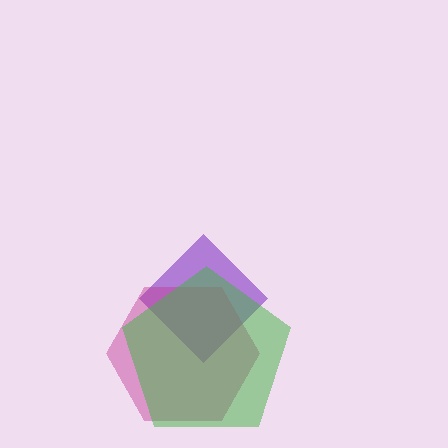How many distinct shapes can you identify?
There are 3 distinct shapes: a purple diamond, a magenta hexagon, a green pentagon.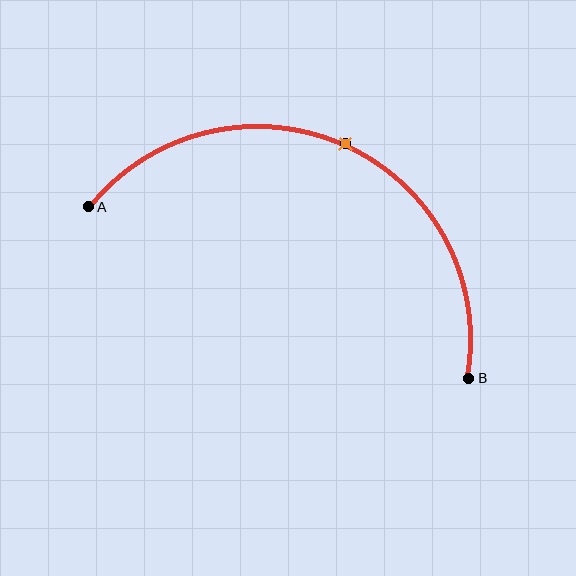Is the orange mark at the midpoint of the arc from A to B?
Yes. The orange mark lies on the arc at equal arc-length from both A and B — it is the arc midpoint.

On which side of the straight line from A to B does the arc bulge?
The arc bulges above the straight line connecting A and B.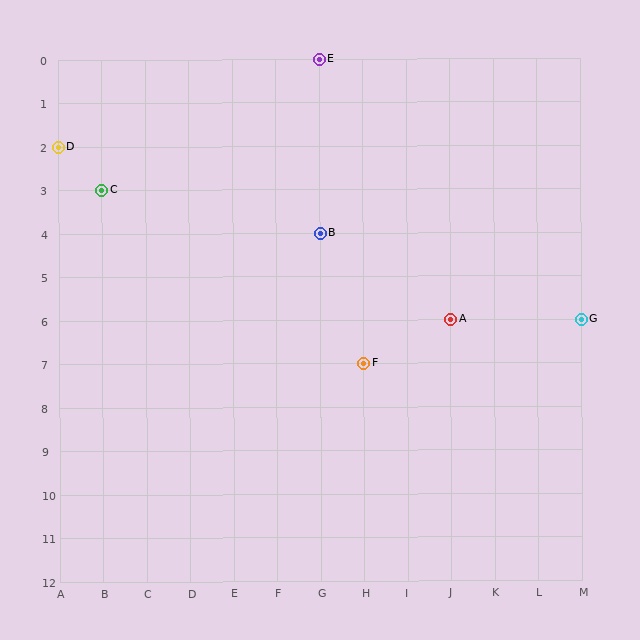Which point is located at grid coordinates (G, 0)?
Point E is at (G, 0).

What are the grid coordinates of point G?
Point G is at grid coordinates (M, 6).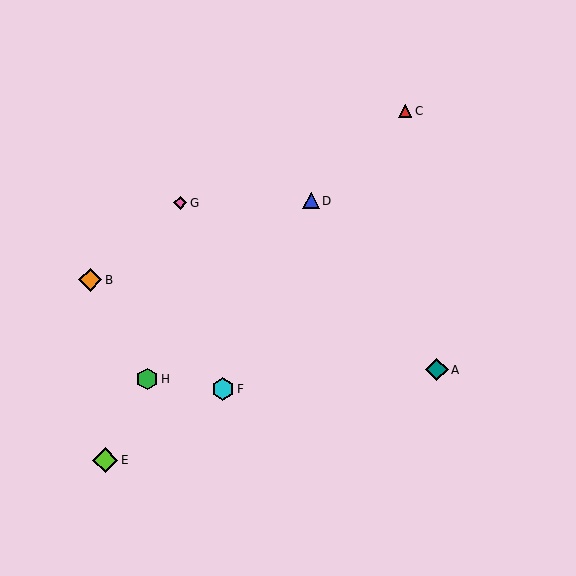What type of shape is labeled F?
Shape F is a cyan hexagon.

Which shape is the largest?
The lime diamond (labeled E) is the largest.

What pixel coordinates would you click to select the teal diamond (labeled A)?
Click at (437, 370) to select the teal diamond A.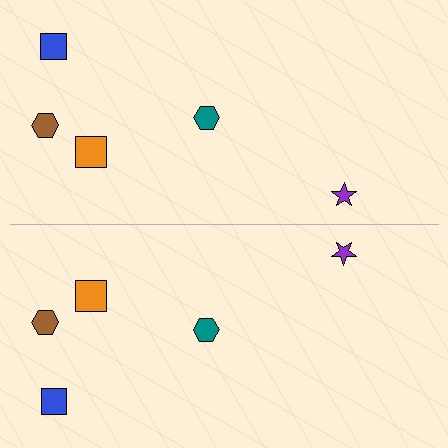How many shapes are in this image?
There are 10 shapes in this image.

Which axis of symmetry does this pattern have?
The pattern has a horizontal axis of symmetry running through the center of the image.